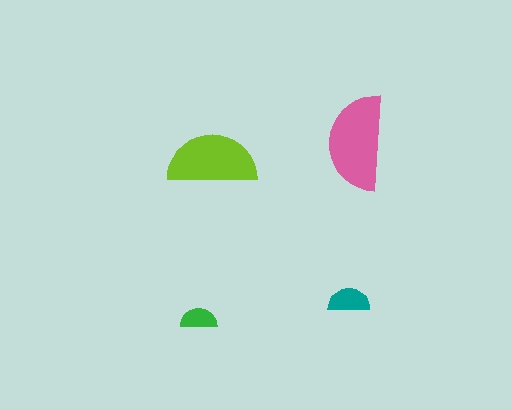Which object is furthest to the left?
The green semicircle is leftmost.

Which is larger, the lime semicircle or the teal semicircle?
The lime one.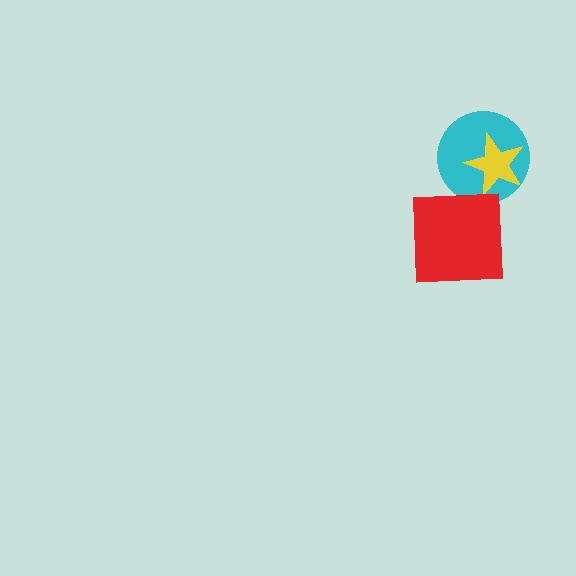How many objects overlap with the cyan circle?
1 object overlaps with the cyan circle.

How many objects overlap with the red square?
0 objects overlap with the red square.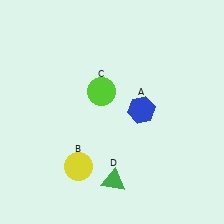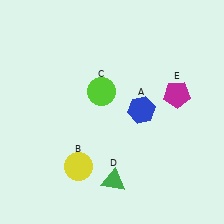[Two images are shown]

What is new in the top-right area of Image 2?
A magenta pentagon (E) was added in the top-right area of Image 2.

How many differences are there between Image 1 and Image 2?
There is 1 difference between the two images.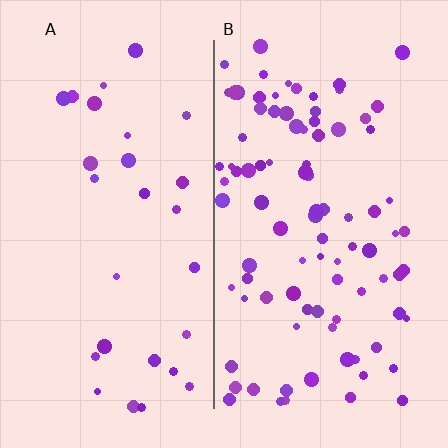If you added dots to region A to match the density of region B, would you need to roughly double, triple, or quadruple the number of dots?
Approximately triple.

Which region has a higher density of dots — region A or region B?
B (the right).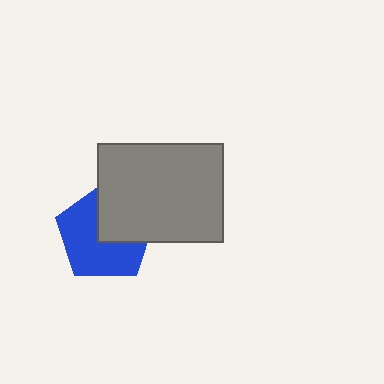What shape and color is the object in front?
The object in front is a gray rectangle.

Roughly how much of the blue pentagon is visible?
About half of it is visible (roughly 61%).